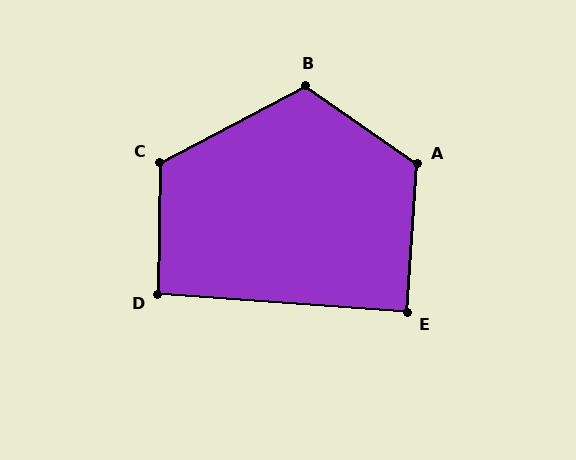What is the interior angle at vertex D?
Approximately 93 degrees (approximately right).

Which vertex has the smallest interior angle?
E, at approximately 90 degrees.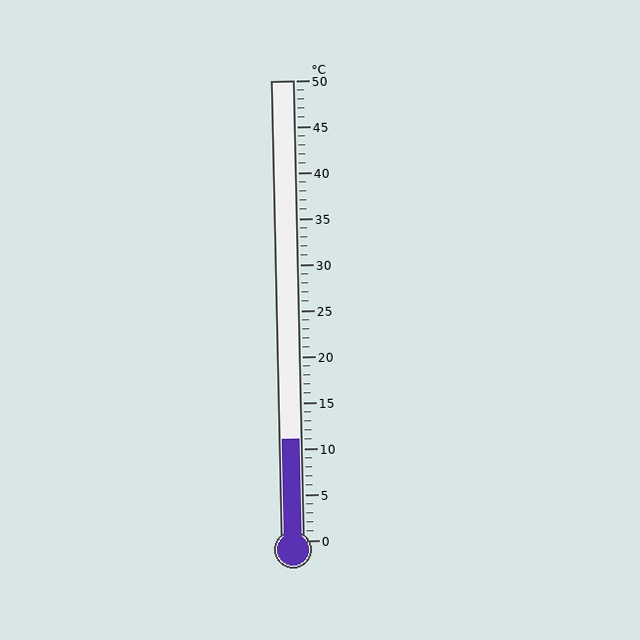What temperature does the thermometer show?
The thermometer shows approximately 11°C.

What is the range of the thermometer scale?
The thermometer scale ranges from 0°C to 50°C.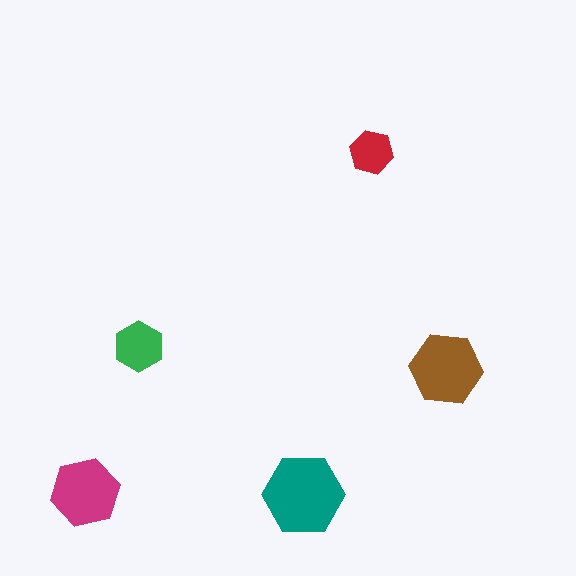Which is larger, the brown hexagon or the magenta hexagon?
The brown one.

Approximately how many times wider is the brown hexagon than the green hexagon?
About 1.5 times wider.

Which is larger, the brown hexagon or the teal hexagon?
The teal one.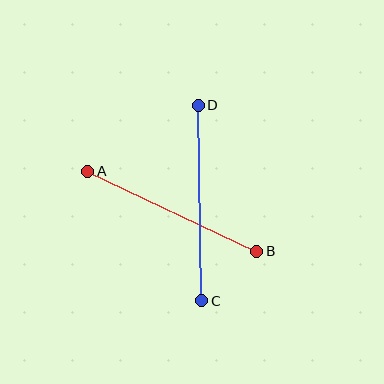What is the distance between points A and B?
The distance is approximately 187 pixels.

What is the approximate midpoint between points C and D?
The midpoint is at approximately (200, 203) pixels.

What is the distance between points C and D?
The distance is approximately 196 pixels.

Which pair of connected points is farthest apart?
Points C and D are farthest apart.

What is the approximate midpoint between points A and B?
The midpoint is at approximately (172, 211) pixels.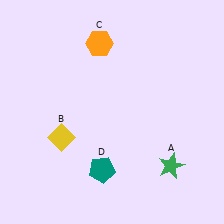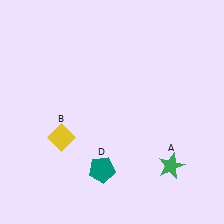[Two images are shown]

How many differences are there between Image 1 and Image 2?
There is 1 difference between the two images.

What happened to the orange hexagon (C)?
The orange hexagon (C) was removed in Image 2. It was in the top-left area of Image 1.